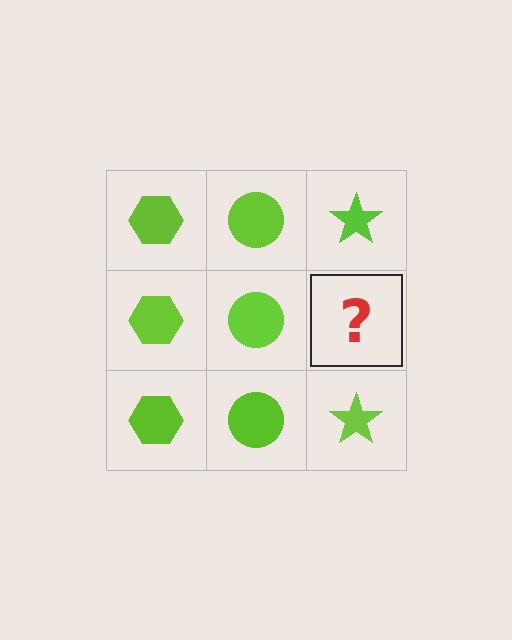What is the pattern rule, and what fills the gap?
The rule is that each column has a consistent shape. The gap should be filled with a lime star.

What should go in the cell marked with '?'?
The missing cell should contain a lime star.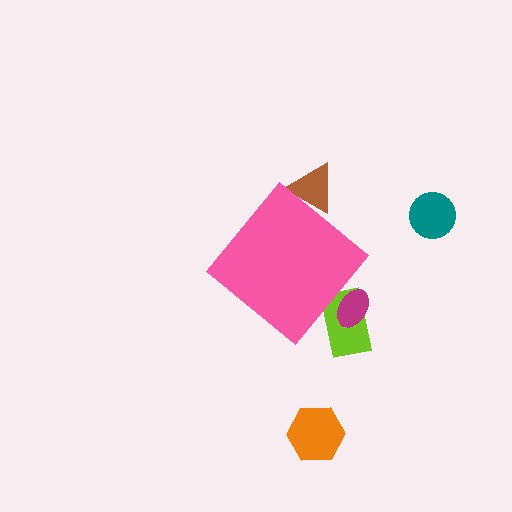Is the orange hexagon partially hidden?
No, the orange hexagon is fully visible.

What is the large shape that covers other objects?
A pink diamond.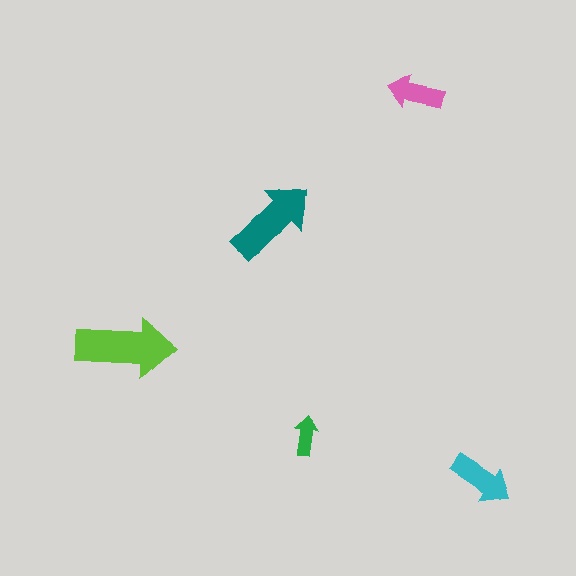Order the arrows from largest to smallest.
the lime one, the teal one, the cyan one, the pink one, the green one.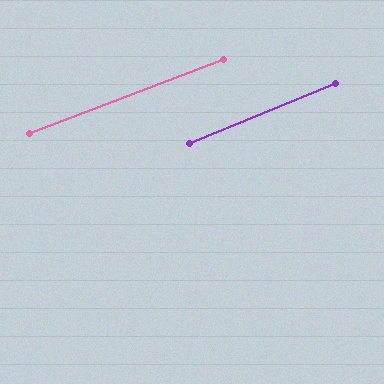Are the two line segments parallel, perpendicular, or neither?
Parallel — their directions differ by only 1.4°.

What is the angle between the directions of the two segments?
Approximately 1 degree.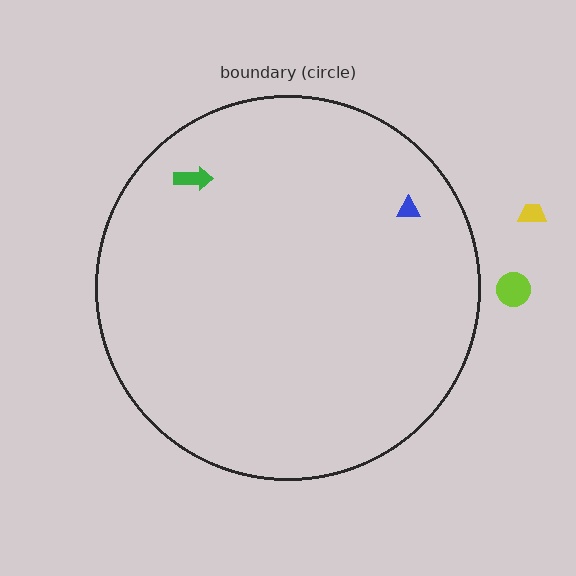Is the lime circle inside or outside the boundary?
Outside.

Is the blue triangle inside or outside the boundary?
Inside.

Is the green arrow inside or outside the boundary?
Inside.